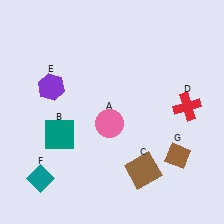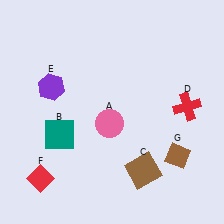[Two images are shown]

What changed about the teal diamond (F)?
In Image 1, F is teal. In Image 2, it changed to red.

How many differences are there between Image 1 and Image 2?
There is 1 difference between the two images.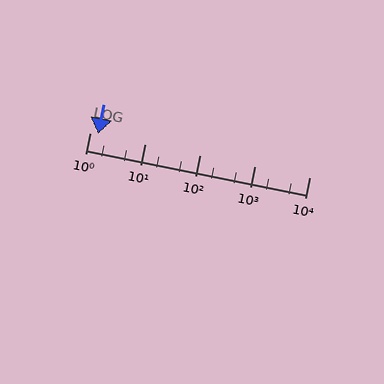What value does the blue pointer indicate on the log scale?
The pointer indicates approximately 1.4.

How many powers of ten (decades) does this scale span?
The scale spans 4 decades, from 1 to 10000.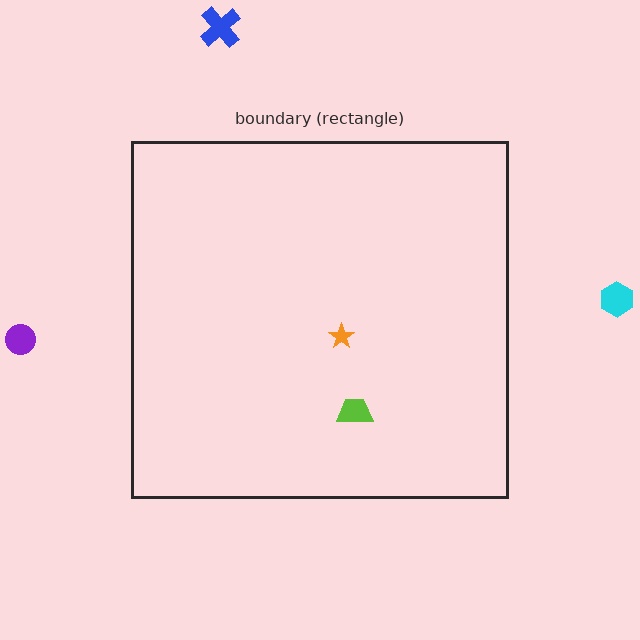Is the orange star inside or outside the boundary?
Inside.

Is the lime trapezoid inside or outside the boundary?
Inside.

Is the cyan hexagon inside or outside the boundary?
Outside.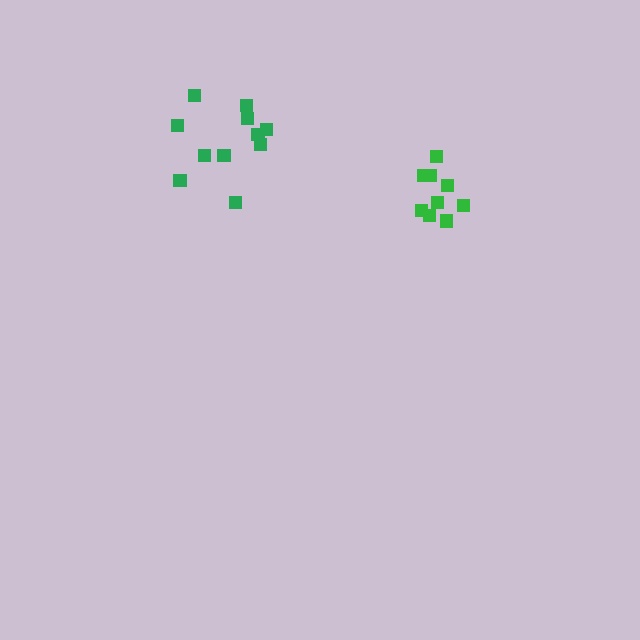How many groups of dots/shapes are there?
There are 2 groups.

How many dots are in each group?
Group 1: 9 dots, Group 2: 11 dots (20 total).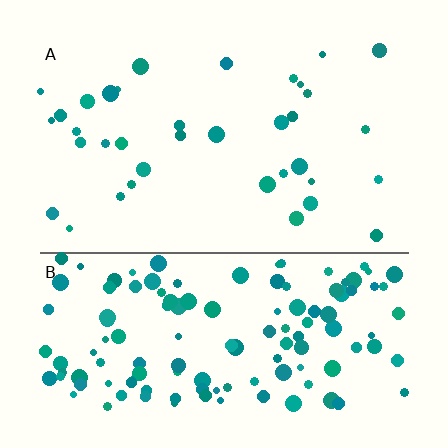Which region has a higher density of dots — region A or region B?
B (the bottom).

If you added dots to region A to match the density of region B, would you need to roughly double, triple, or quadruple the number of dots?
Approximately quadruple.